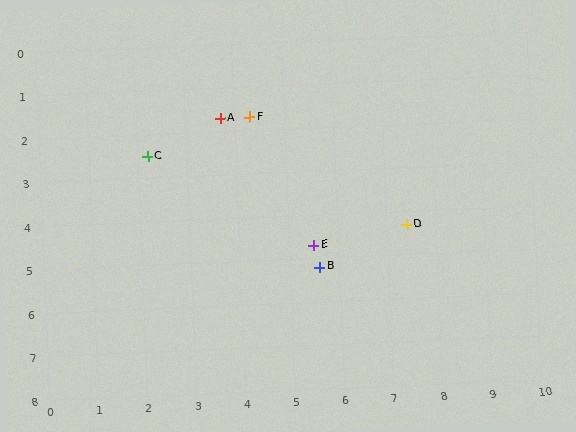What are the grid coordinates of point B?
Point B is at approximately (5.6, 5.2).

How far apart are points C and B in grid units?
Points C and B are about 4.3 grid units apart.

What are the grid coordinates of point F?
Point F is at approximately (4.3, 1.7).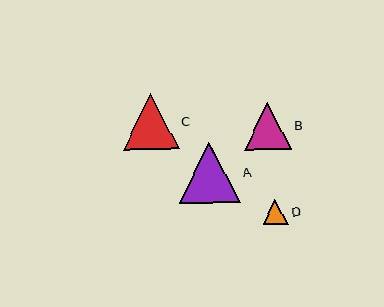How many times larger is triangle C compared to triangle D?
Triangle C is approximately 2.2 times the size of triangle D.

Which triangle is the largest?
Triangle A is the largest with a size of approximately 61 pixels.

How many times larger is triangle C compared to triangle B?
Triangle C is approximately 1.2 times the size of triangle B.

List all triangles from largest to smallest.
From largest to smallest: A, C, B, D.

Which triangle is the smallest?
Triangle D is the smallest with a size of approximately 25 pixels.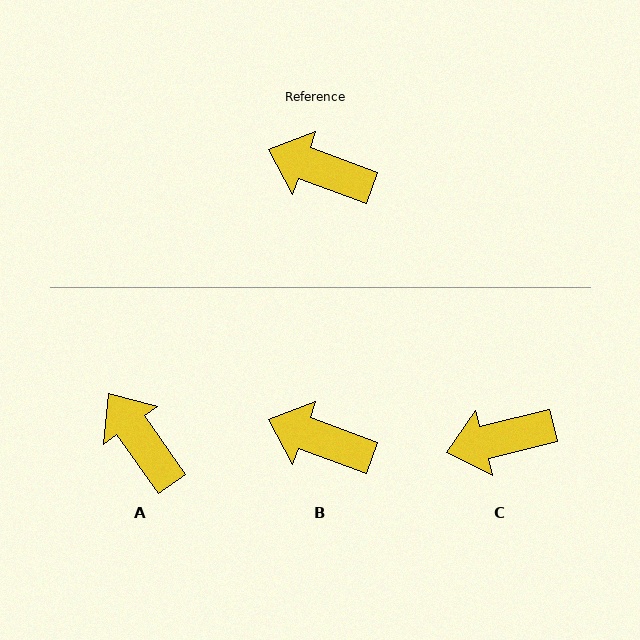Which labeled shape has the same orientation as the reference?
B.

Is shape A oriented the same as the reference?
No, it is off by about 35 degrees.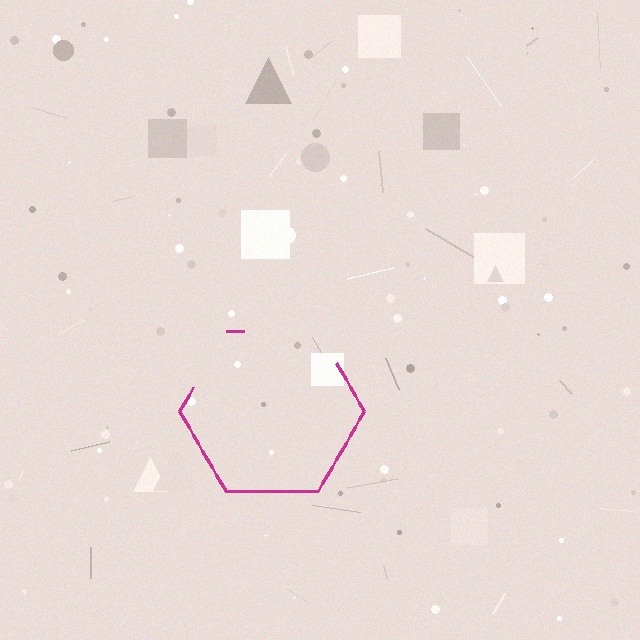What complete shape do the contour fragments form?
The contour fragments form a hexagon.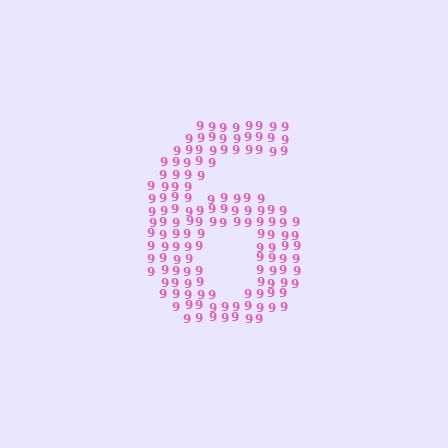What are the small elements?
The small elements are digit 9's.